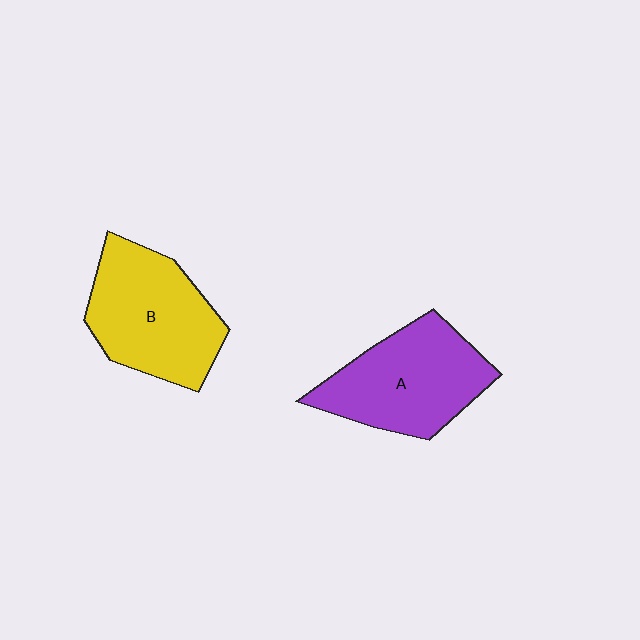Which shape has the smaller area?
Shape A (purple).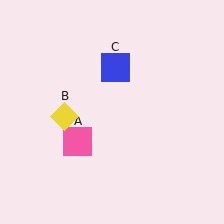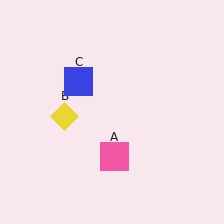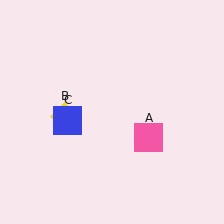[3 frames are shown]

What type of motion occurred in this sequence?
The pink square (object A), blue square (object C) rotated counterclockwise around the center of the scene.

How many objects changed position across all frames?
2 objects changed position: pink square (object A), blue square (object C).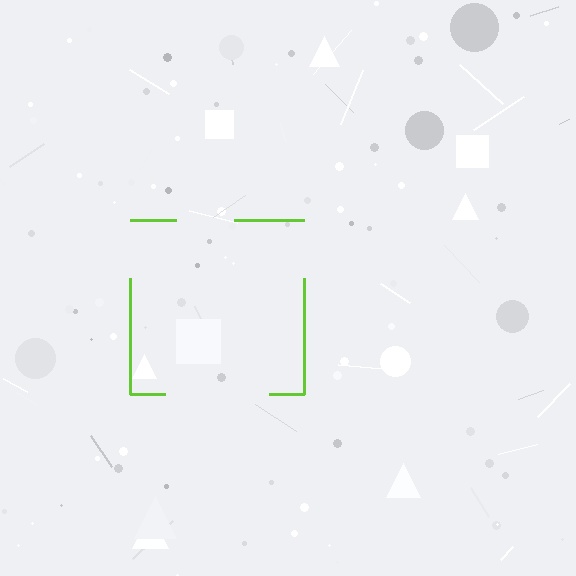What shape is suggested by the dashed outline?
The dashed outline suggests a square.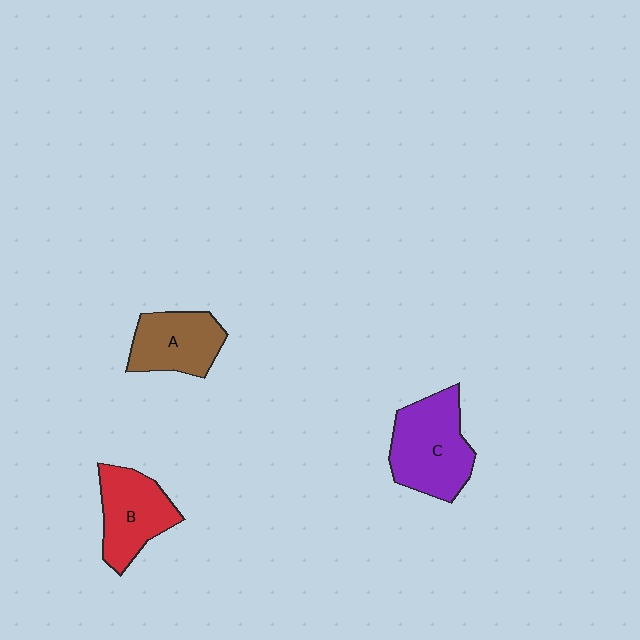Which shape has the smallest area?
Shape A (brown).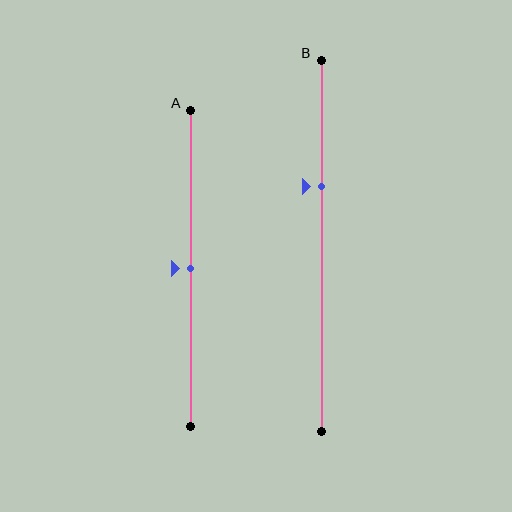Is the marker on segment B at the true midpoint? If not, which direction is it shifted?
No, the marker on segment B is shifted upward by about 16% of the segment length.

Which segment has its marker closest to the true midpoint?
Segment A has its marker closest to the true midpoint.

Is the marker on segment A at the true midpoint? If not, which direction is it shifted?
Yes, the marker on segment A is at the true midpoint.